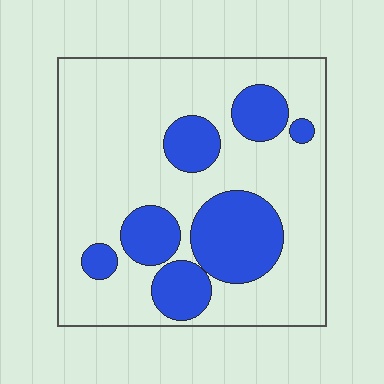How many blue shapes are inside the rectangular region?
7.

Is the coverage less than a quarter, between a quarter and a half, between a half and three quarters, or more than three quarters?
Between a quarter and a half.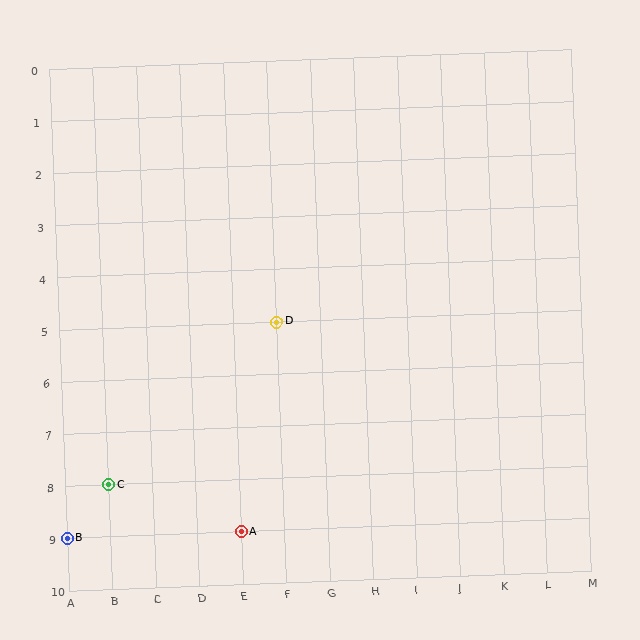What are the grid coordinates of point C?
Point C is at grid coordinates (B, 8).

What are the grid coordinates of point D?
Point D is at grid coordinates (F, 5).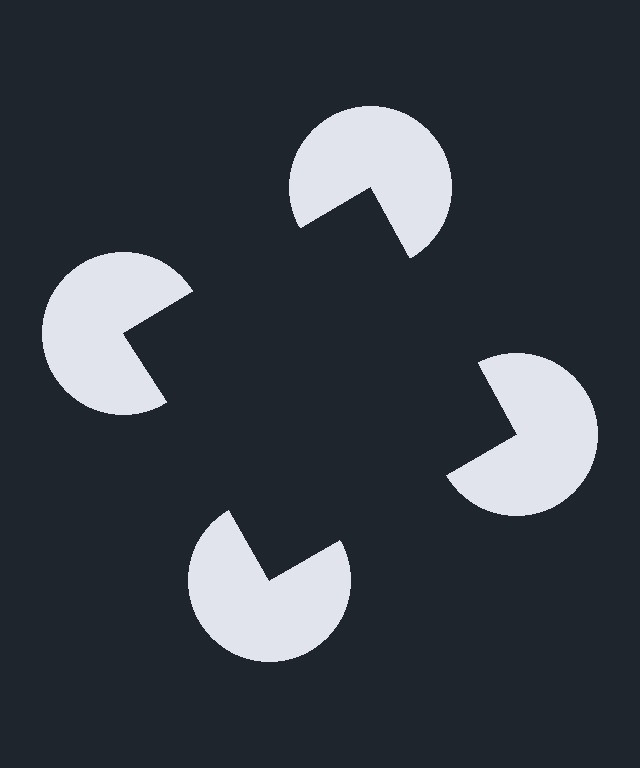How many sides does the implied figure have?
4 sides.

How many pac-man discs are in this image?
There are 4 — one at each vertex of the illusory square.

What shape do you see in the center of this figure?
An illusory square — its edges are inferred from the aligned wedge cuts in the pac-man discs, not physically drawn.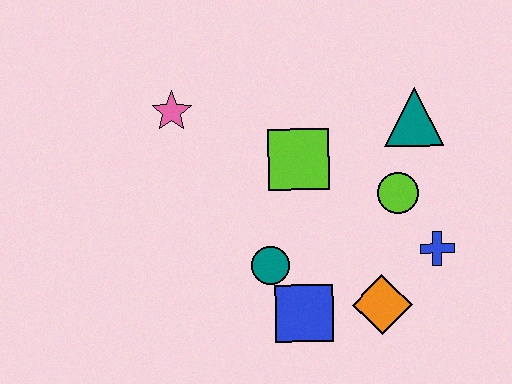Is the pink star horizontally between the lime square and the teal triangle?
No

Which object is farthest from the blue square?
The pink star is farthest from the blue square.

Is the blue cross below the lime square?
Yes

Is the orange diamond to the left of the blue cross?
Yes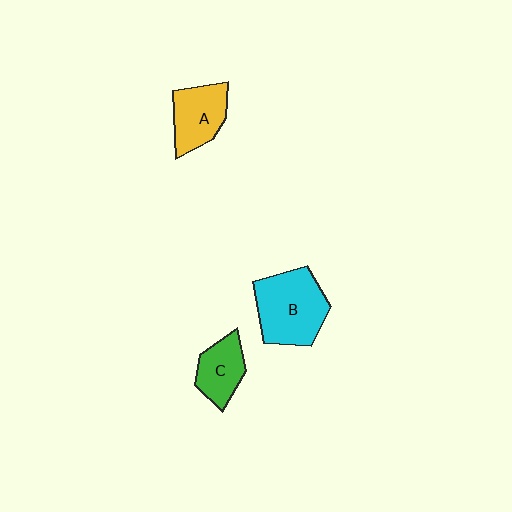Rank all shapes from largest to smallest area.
From largest to smallest: B (cyan), A (yellow), C (green).